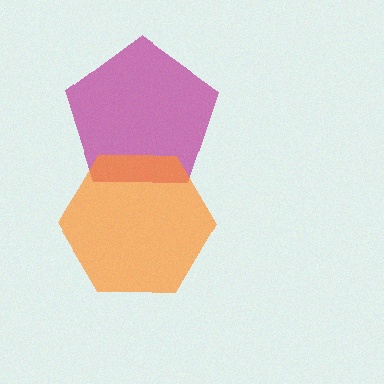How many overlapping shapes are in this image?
There are 2 overlapping shapes in the image.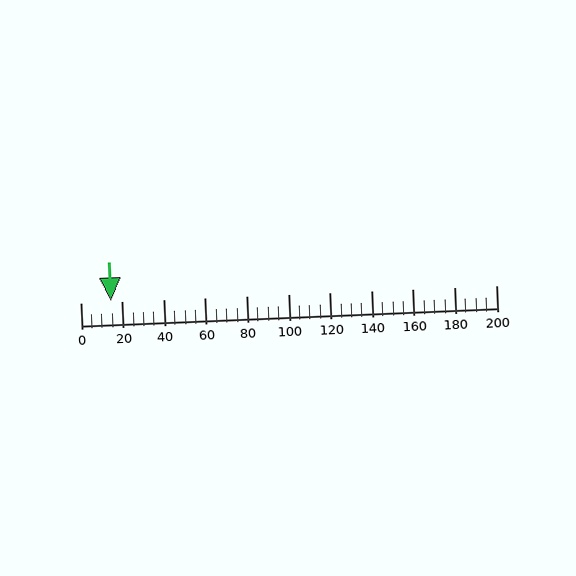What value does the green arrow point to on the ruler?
The green arrow points to approximately 15.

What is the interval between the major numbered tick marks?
The major tick marks are spaced 20 units apart.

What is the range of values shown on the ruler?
The ruler shows values from 0 to 200.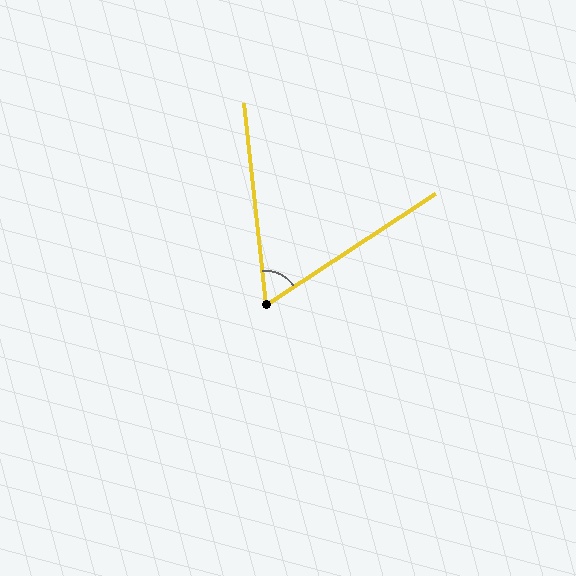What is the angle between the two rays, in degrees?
Approximately 63 degrees.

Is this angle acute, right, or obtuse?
It is acute.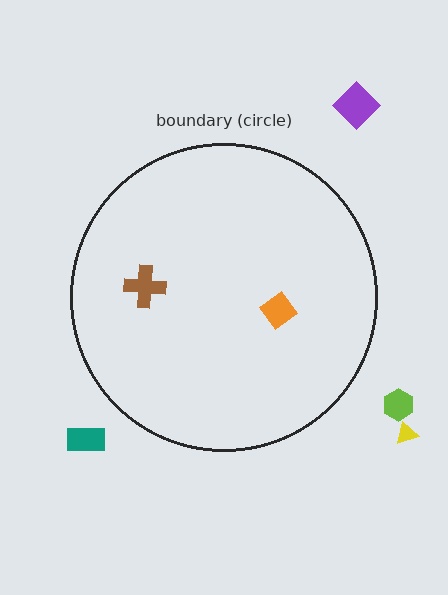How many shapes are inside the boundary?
2 inside, 4 outside.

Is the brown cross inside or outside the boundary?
Inside.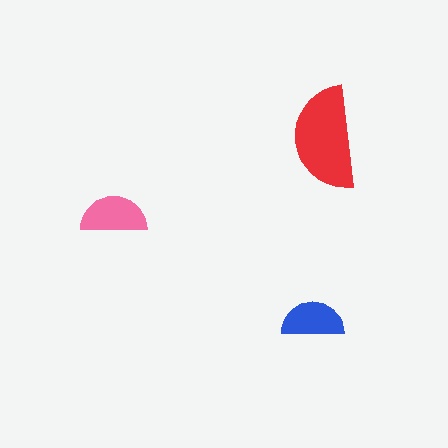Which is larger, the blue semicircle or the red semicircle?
The red one.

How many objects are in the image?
There are 3 objects in the image.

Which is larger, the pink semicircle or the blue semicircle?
The pink one.